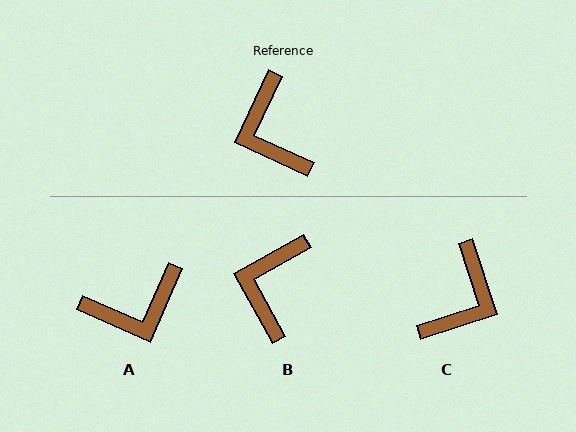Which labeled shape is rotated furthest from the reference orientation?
C, about 132 degrees away.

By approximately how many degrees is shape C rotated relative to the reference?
Approximately 132 degrees counter-clockwise.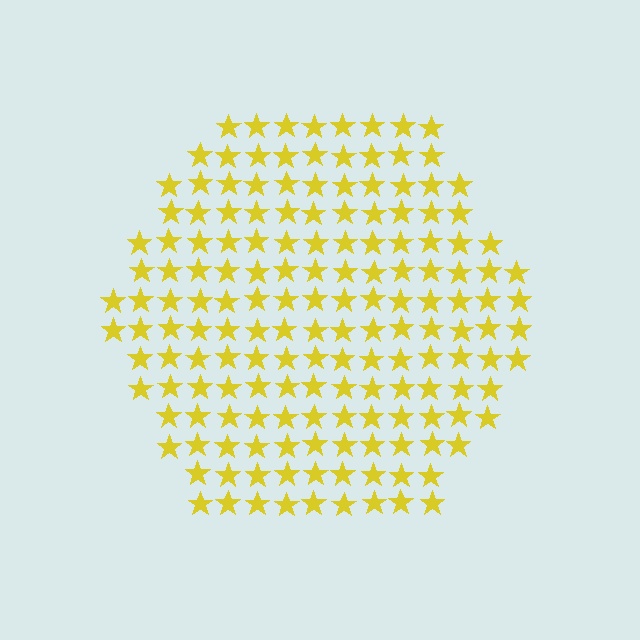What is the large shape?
The large shape is a hexagon.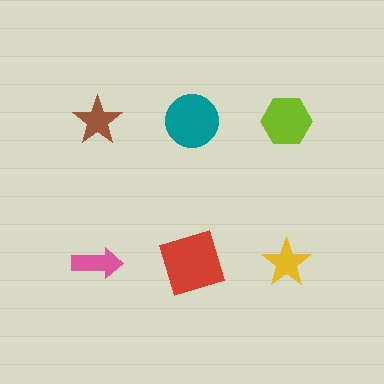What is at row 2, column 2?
A red square.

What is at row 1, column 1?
A brown star.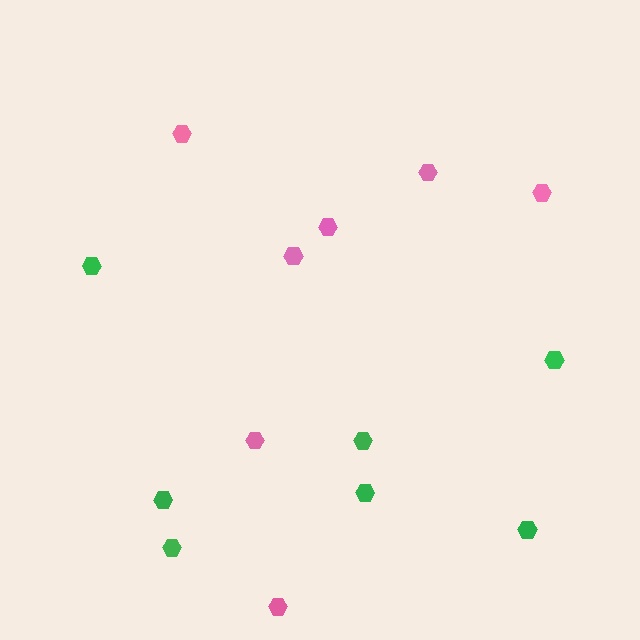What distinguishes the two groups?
There are 2 groups: one group of green hexagons (7) and one group of pink hexagons (7).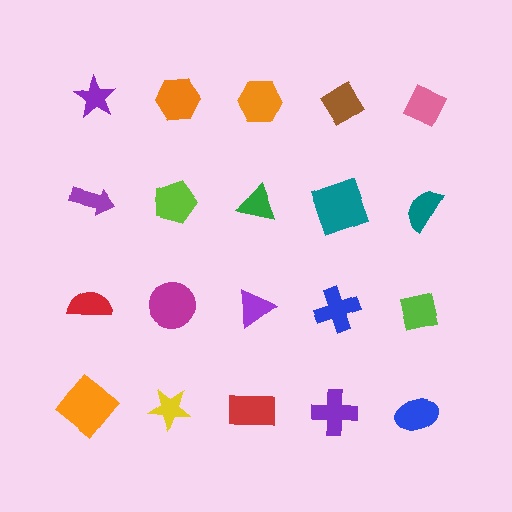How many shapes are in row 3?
5 shapes.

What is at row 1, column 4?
A brown diamond.